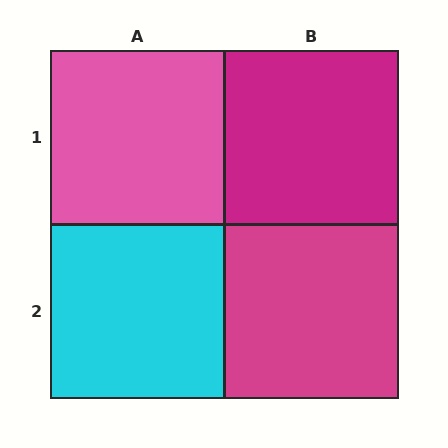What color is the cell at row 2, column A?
Cyan.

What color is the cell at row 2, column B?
Magenta.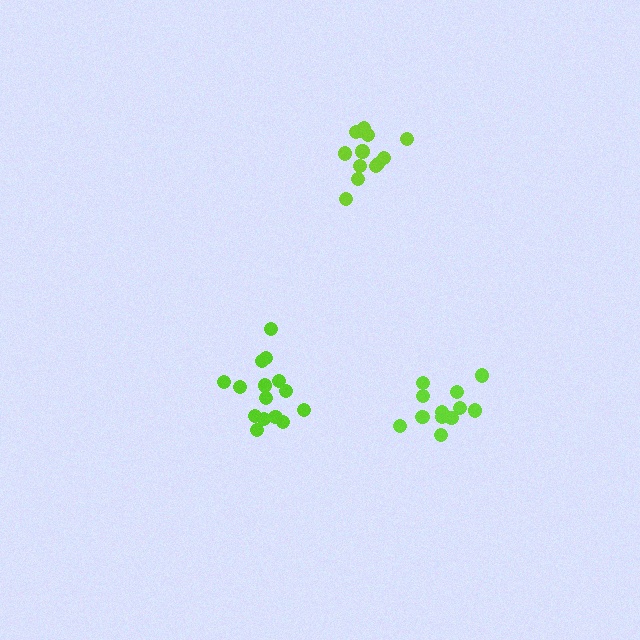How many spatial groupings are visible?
There are 3 spatial groupings.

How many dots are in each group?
Group 1: 13 dots, Group 2: 15 dots, Group 3: 12 dots (40 total).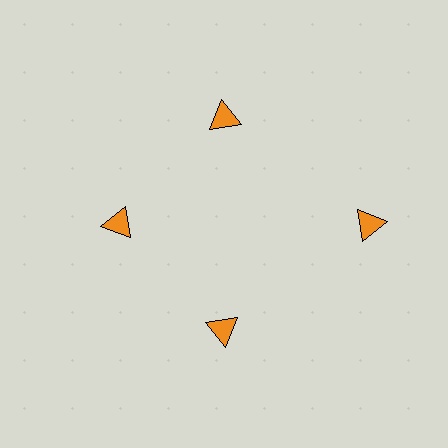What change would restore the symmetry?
The symmetry would be restored by moving it inward, back onto the ring so that all 4 triangles sit at equal angles and equal distance from the center.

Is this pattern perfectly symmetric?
No. The 4 orange triangles are arranged in a ring, but one element near the 3 o'clock position is pushed outward from the center, breaking the 4-fold rotational symmetry.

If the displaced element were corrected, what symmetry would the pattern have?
It would have 4-fold rotational symmetry — the pattern would map onto itself every 90 degrees.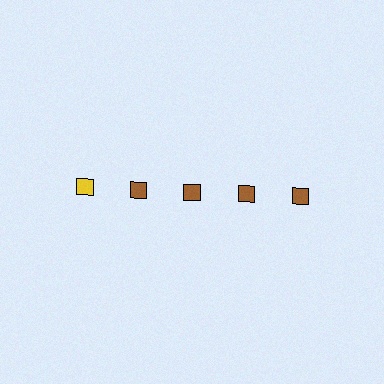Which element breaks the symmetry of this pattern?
The yellow square in the top row, leftmost column breaks the symmetry. All other shapes are brown squares.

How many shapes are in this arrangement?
There are 5 shapes arranged in a grid pattern.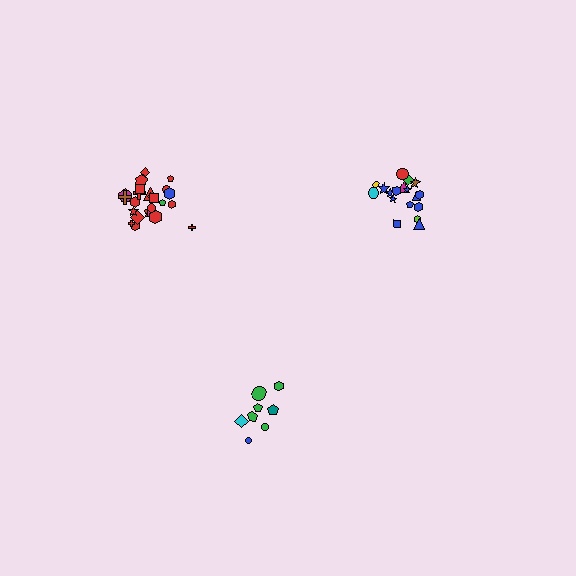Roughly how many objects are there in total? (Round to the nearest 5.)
Roughly 50 objects in total.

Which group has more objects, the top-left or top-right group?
The top-left group.